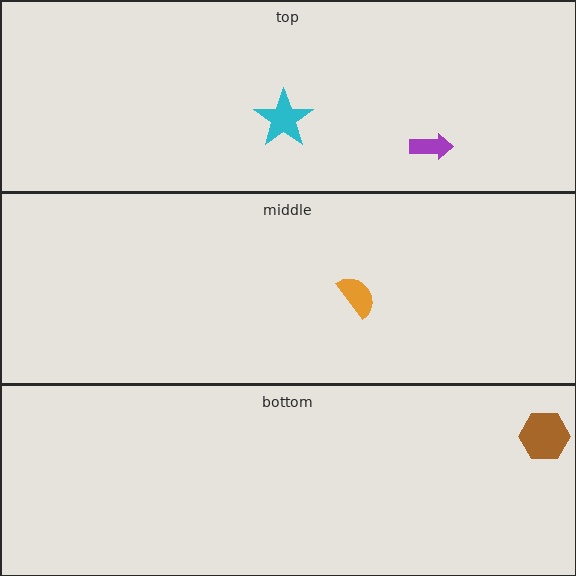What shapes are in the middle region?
The orange semicircle.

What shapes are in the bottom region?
The brown hexagon.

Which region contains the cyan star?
The top region.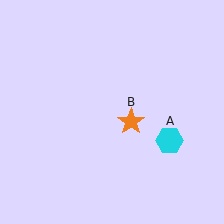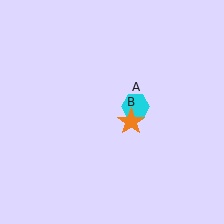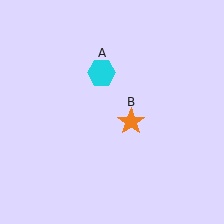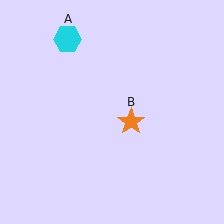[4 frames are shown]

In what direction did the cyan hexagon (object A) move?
The cyan hexagon (object A) moved up and to the left.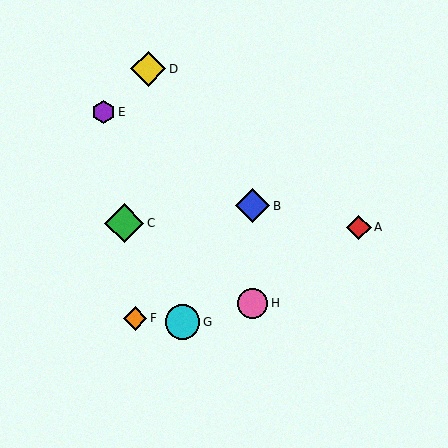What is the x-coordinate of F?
Object F is at x≈135.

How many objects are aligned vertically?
2 objects (B, H) are aligned vertically.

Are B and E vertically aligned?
No, B is at x≈253 and E is at x≈103.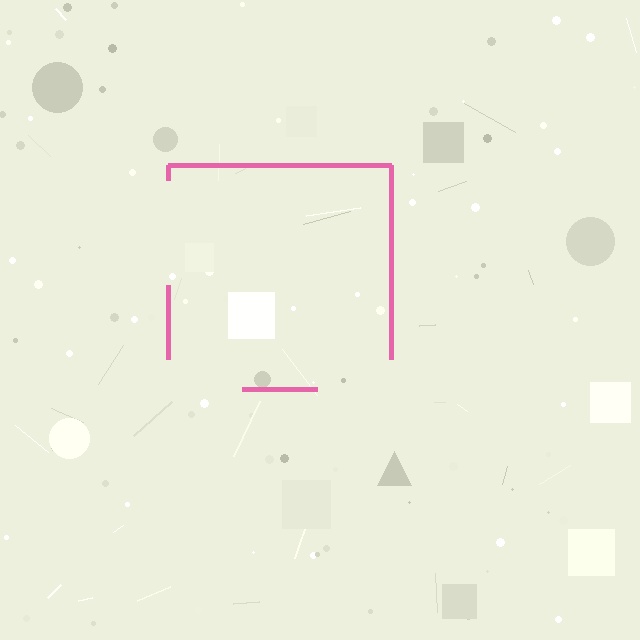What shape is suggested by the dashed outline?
The dashed outline suggests a square.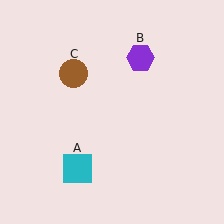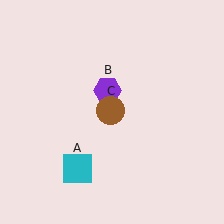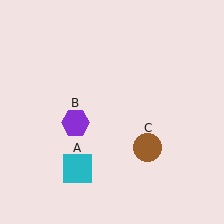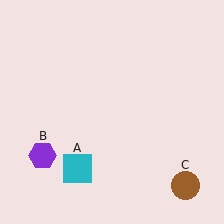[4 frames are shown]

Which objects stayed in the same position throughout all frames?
Cyan square (object A) remained stationary.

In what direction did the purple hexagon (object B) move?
The purple hexagon (object B) moved down and to the left.